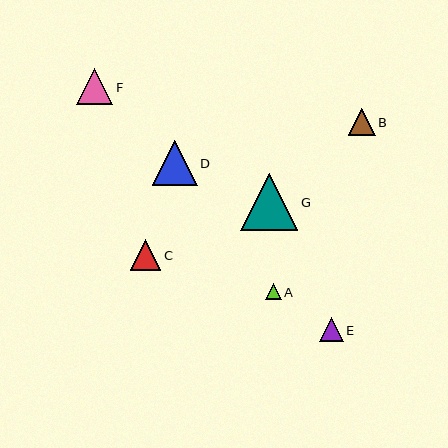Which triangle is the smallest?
Triangle A is the smallest with a size of approximately 16 pixels.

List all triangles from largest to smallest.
From largest to smallest: G, D, F, C, B, E, A.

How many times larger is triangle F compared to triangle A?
Triangle F is approximately 2.2 times the size of triangle A.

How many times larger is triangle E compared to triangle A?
Triangle E is approximately 1.5 times the size of triangle A.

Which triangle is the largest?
Triangle G is the largest with a size of approximately 57 pixels.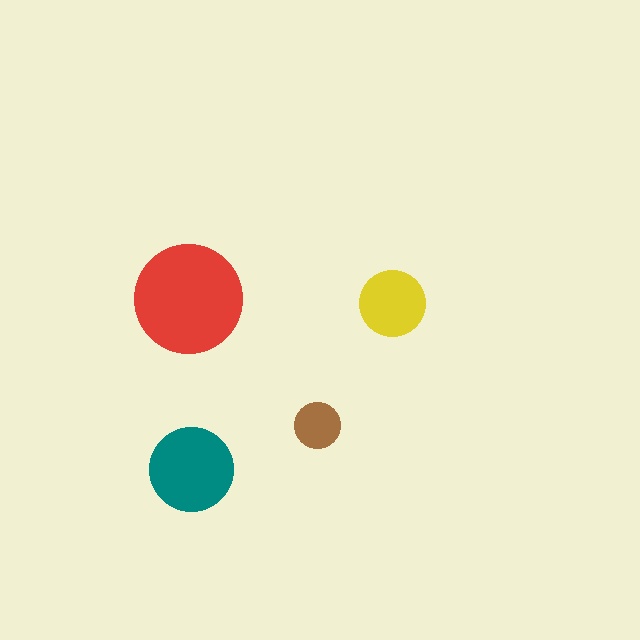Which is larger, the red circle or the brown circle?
The red one.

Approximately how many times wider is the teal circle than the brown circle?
About 2 times wider.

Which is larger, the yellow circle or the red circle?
The red one.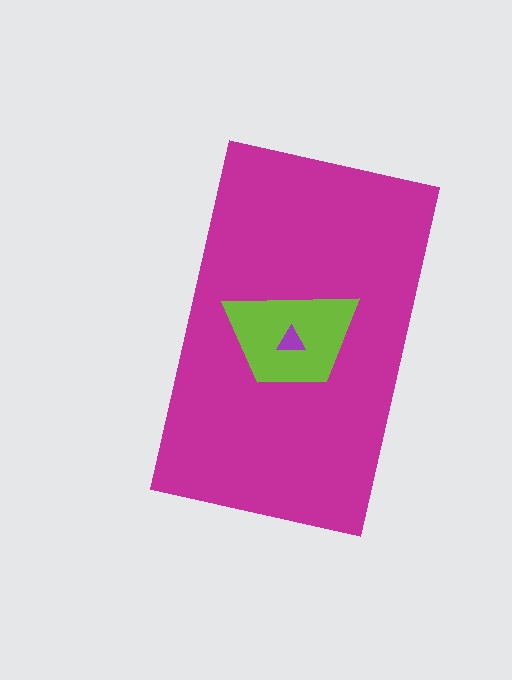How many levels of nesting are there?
3.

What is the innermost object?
The purple triangle.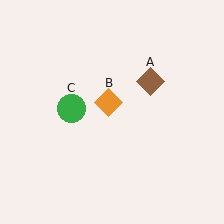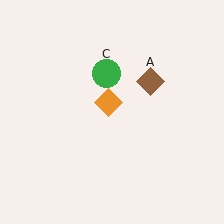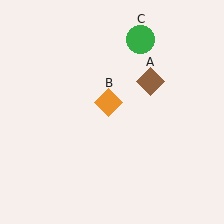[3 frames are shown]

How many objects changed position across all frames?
1 object changed position: green circle (object C).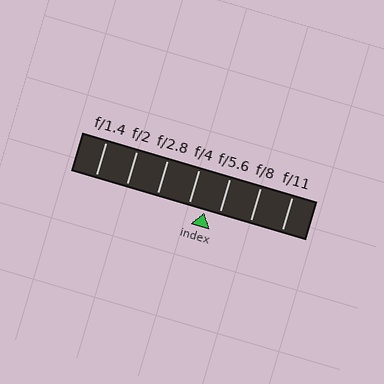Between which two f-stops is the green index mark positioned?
The index mark is between f/4 and f/5.6.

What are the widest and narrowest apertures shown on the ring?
The widest aperture shown is f/1.4 and the narrowest is f/11.